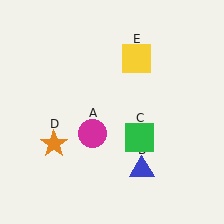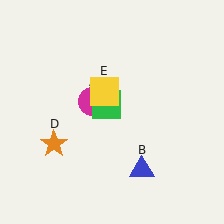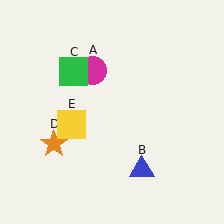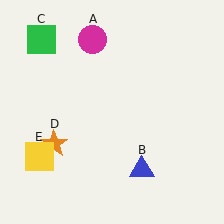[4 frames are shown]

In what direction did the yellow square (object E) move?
The yellow square (object E) moved down and to the left.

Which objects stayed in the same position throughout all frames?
Blue triangle (object B) and orange star (object D) remained stationary.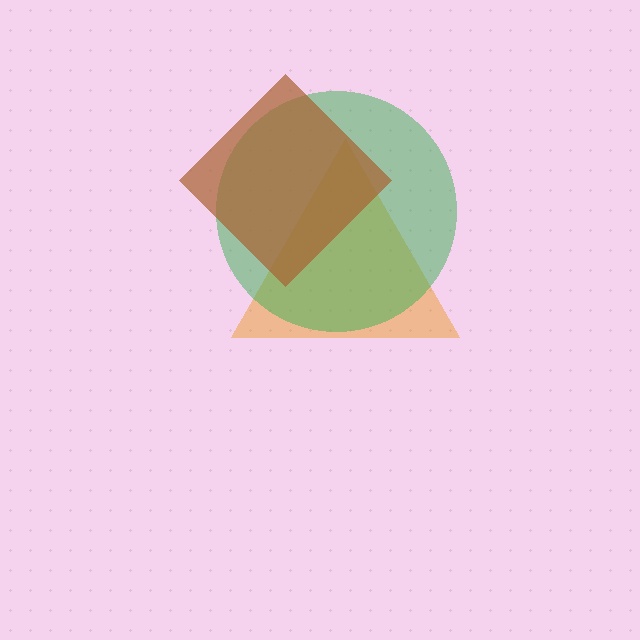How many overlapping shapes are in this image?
There are 3 overlapping shapes in the image.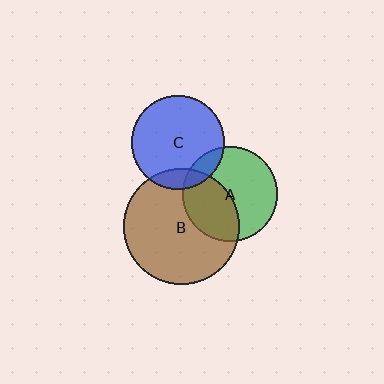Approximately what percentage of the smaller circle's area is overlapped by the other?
Approximately 40%.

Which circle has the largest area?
Circle B (brown).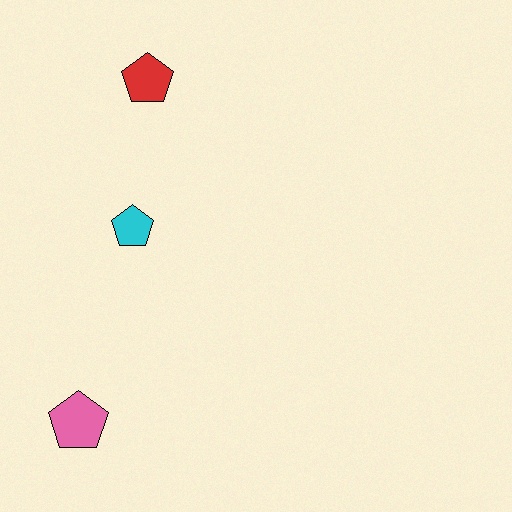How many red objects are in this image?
There is 1 red object.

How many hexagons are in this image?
There are no hexagons.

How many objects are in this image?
There are 3 objects.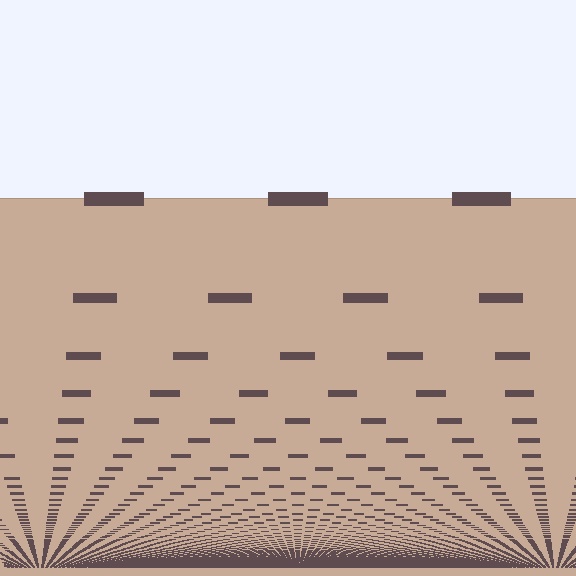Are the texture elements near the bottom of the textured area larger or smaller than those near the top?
Smaller. The gradient is inverted — elements near the bottom are smaller and denser.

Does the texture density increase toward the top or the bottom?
Density increases toward the bottom.